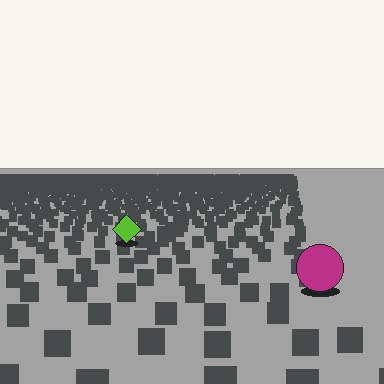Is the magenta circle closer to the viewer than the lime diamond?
Yes. The magenta circle is closer — you can tell from the texture gradient: the ground texture is coarser near it.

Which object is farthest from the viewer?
The lime diamond is farthest from the viewer. It appears smaller and the ground texture around it is denser.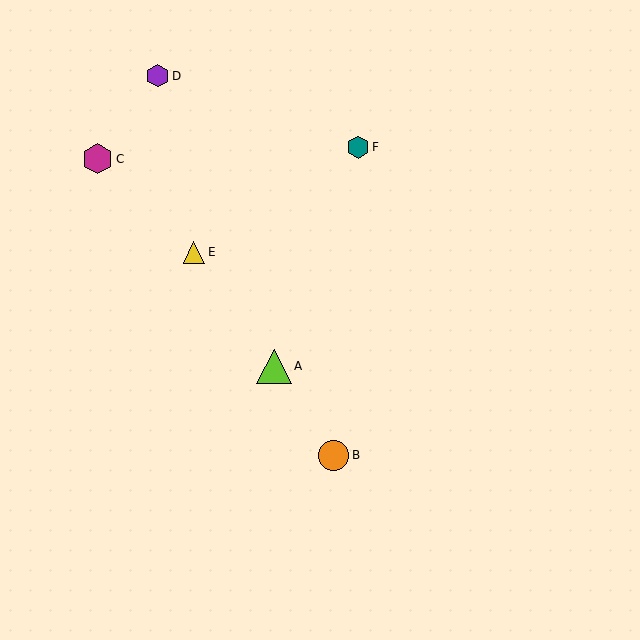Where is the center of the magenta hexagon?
The center of the magenta hexagon is at (98, 159).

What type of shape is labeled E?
Shape E is a yellow triangle.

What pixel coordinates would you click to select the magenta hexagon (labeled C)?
Click at (98, 159) to select the magenta hexagon C.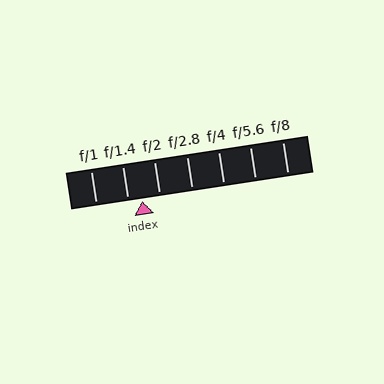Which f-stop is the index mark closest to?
The index mark is closest to f/1.4.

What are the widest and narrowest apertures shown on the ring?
The widest aperture shown is f/1 and the narrowest is f/8.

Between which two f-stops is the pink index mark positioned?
The index mark is between f/1.4 and f/2.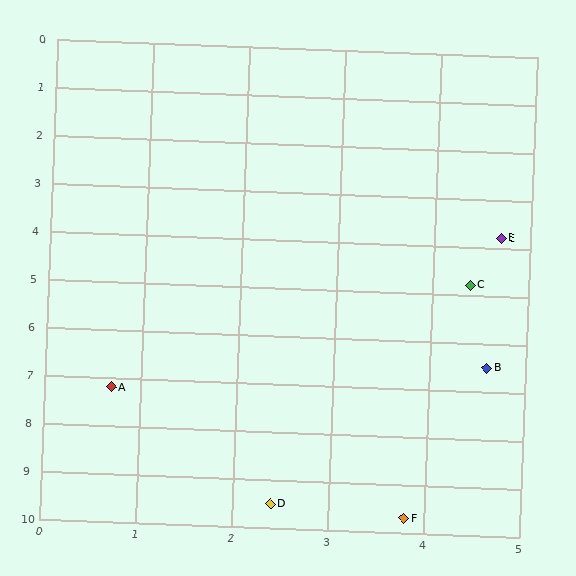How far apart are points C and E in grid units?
Points C and E are about 1.0 grid units apart.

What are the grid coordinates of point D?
Point D is at approximately (2.4, 9.5).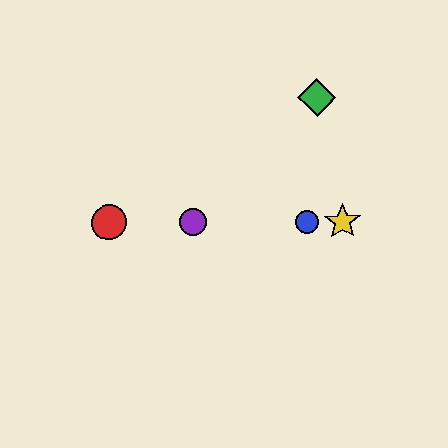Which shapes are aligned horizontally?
The red circle, the blue circle, the yellow star, the purple circle are aligned horizontally.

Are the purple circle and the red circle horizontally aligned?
Yes, both are at y≈222.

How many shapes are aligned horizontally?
4 shapes (the red circle, the blue circle, the yellow star, the purple circle) are aligned horizontally.